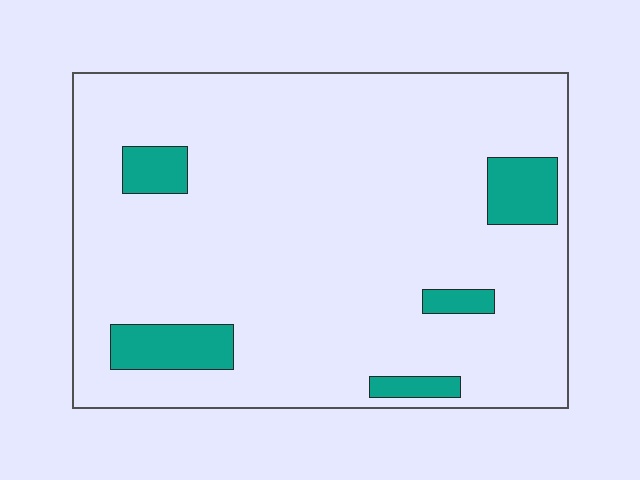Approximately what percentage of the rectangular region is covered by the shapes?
Approximately 10%.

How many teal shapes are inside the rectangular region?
5.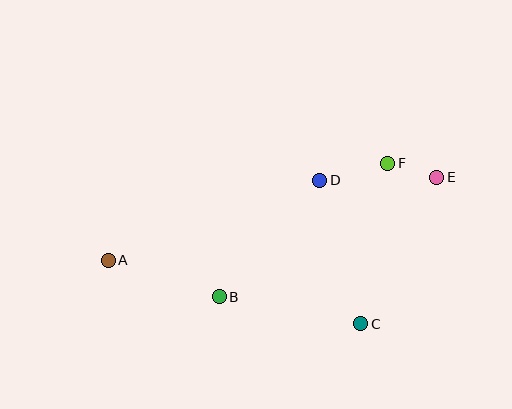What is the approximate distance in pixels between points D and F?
The distance between D and F is approximately 70 pixels.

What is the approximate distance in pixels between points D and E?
The distance between D and E is approximately 117 pixels.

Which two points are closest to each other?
Points E and F are closest to each other.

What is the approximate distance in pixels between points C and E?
The distance between C and E is approximately 165 pixels.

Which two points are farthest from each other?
Points A and E are farthest from each other.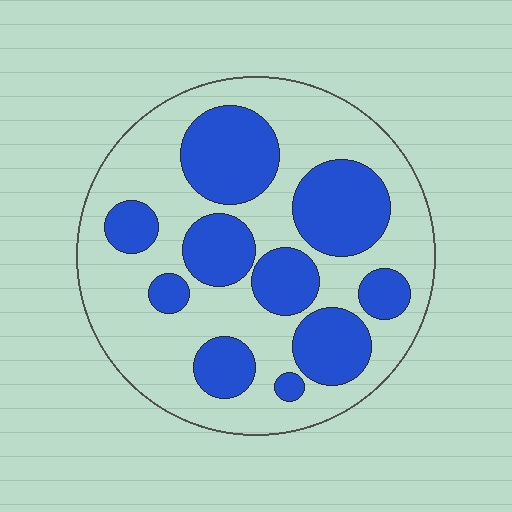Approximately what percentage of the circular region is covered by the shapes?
Approximately 35%.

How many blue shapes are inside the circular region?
10.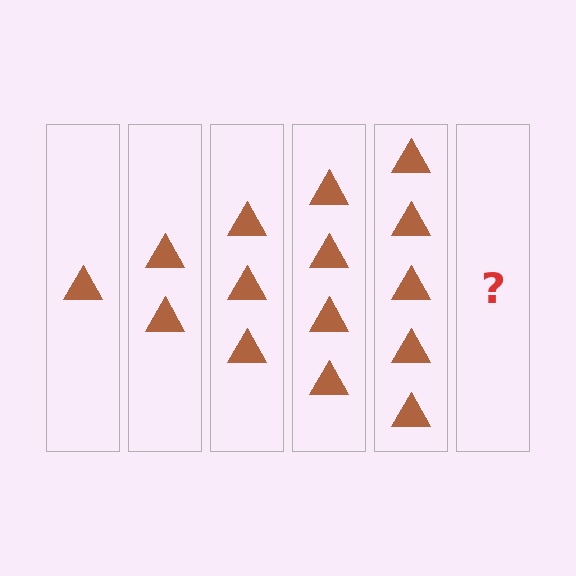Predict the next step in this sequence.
The next step is 6 triangles.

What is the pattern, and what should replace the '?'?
The pattern is that each step adds one more triangle. The '?' should be 6 triangles.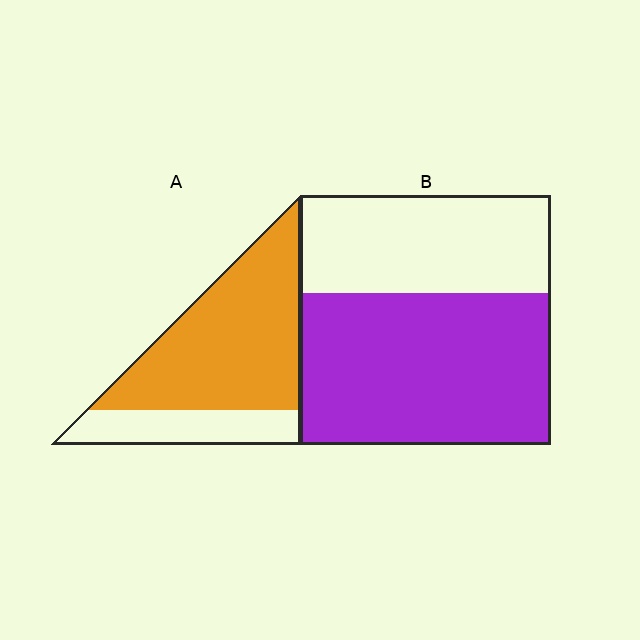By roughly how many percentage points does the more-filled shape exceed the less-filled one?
By roughly 15 percentage points (A over B).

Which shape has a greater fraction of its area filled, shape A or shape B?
Shape A.